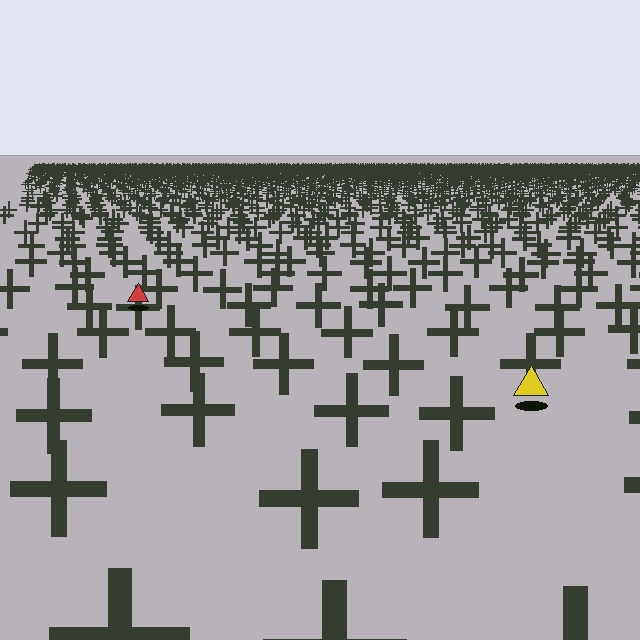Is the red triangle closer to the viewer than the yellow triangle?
No. The yellow triangle is closer — you can tell from the texture gradient: the ground texture is coarser near it.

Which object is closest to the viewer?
The yellow triangle is closest. The texture marks near it are larger and more spread out.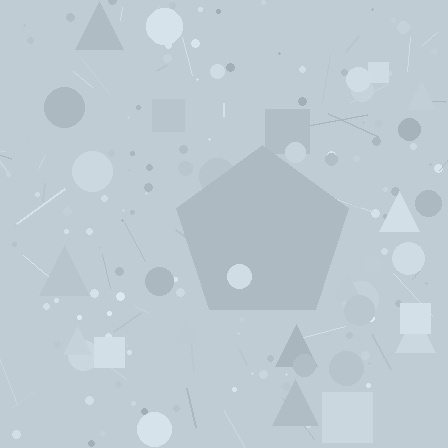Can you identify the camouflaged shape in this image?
The camouflaged shape is a pentagon.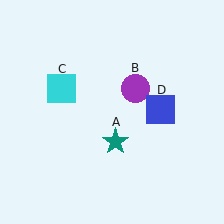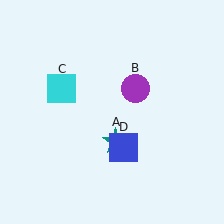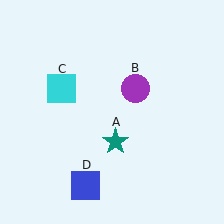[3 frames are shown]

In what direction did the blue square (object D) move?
The blue square (object D) moved down and to the left.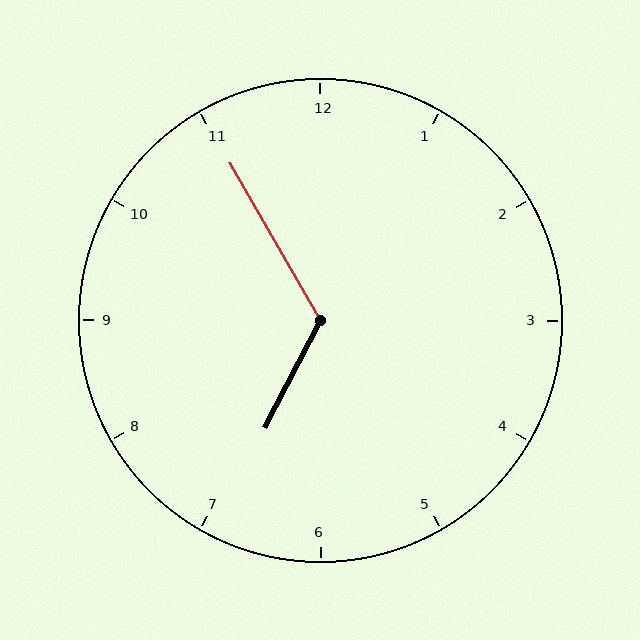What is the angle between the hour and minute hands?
Approximately 122 degrees.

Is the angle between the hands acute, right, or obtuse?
It is obtuse.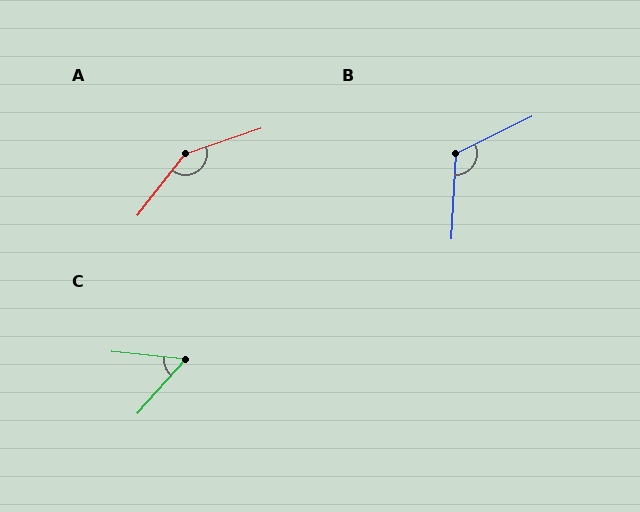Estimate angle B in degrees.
Approximately 119 degrees.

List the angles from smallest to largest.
C (54°), B (119°), A (146°).